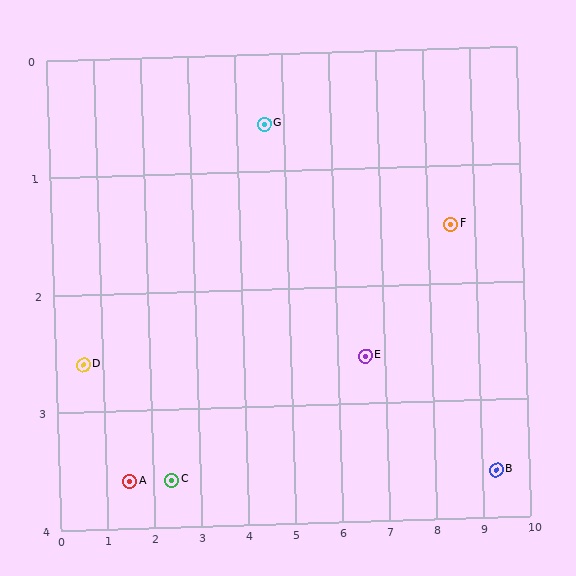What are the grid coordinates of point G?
Point G is at approximately (4.6, 0.6).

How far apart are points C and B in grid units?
Points C and B are about 6.9 grid units apart.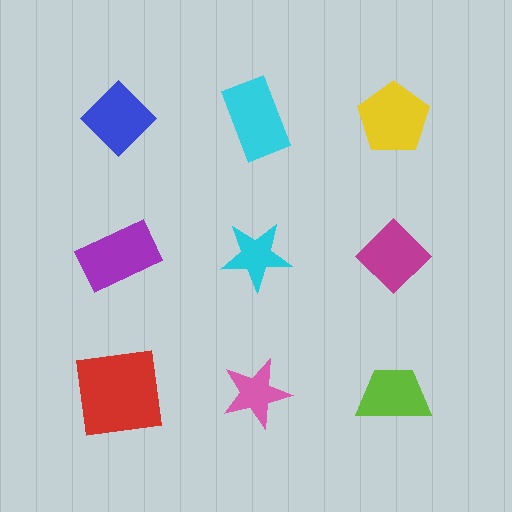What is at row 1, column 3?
A yellow pentagon.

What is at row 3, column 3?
A lime trapezoid.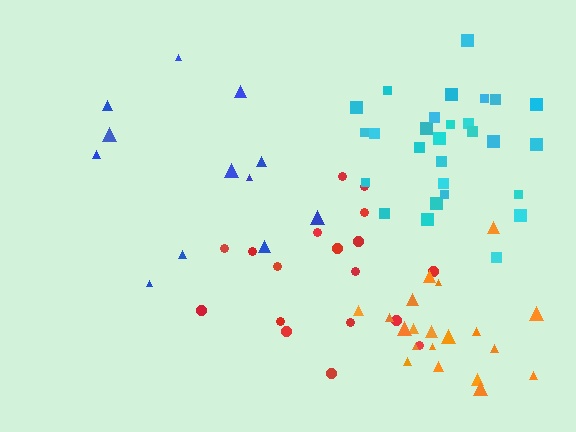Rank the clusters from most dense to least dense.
orange, cyan, red, blue.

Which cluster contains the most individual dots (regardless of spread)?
Cyan (28).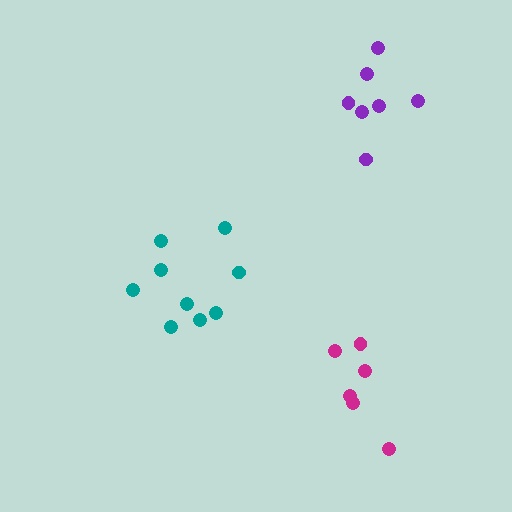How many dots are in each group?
Group 1: 9 dots, Group 2: 6 dots, Group 3: 7 dots (22 total).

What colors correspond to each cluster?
The clusters are colored: teal, magenta, purple.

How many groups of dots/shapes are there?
There are 3 groups.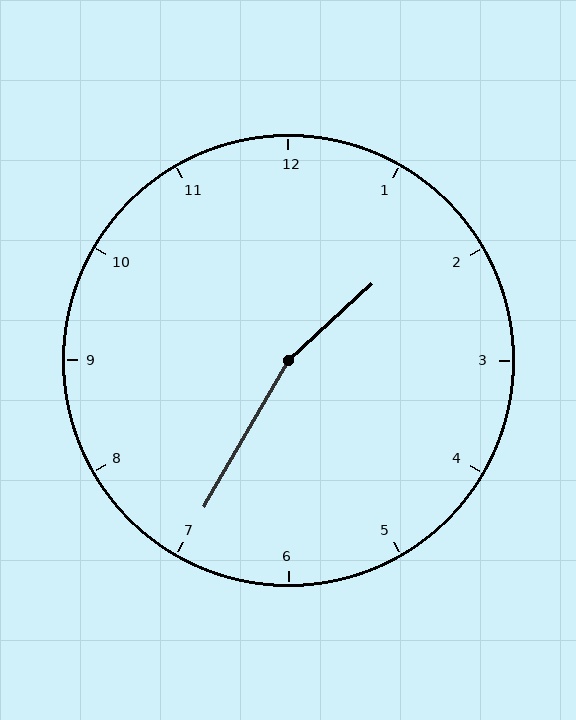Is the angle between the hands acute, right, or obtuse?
It is obtuse.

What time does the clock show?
1:35.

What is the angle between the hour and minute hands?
Approximately 162 degrees.